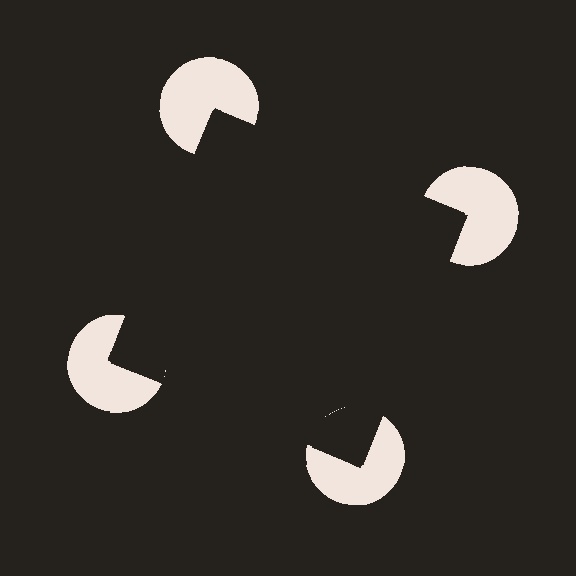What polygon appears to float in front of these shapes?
An illusory square — its edges are inferred from the aligned wedge cuts in the pac-man discs, not physically drawn.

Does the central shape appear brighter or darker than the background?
It typically appears slightly darker than the background, even though no actual brightness change is drawn.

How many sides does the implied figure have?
4 sides.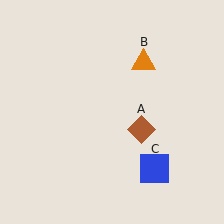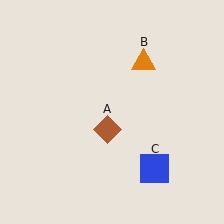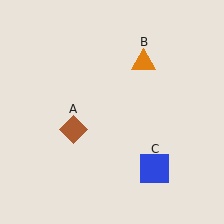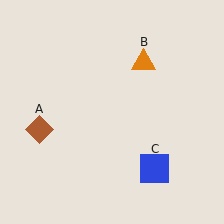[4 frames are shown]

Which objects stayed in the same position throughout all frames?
Orange triangle (object B) and blue square (object C) remained stationary.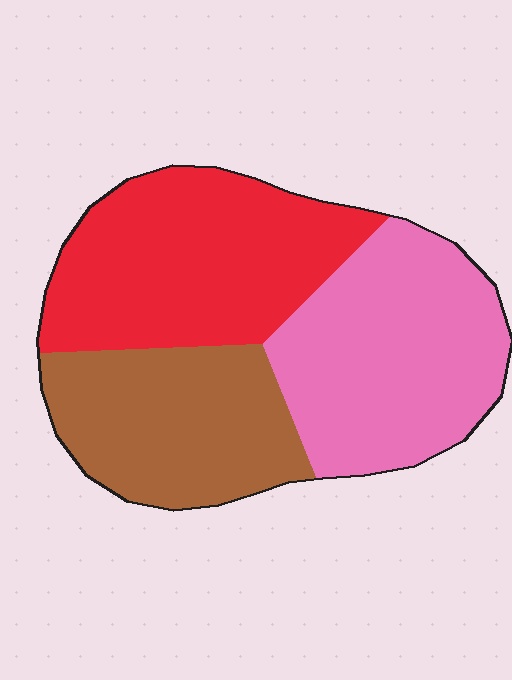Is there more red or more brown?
Red.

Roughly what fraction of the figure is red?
Red takes up between a quarter and a half of the figure.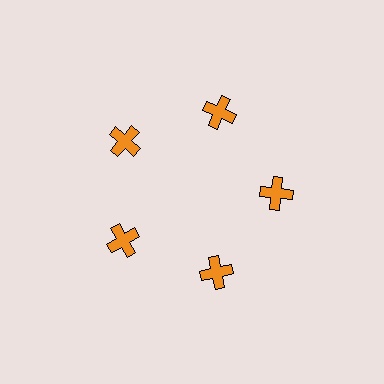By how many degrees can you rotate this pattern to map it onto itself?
The pattern maps onto itself every 72 degrees of rotation.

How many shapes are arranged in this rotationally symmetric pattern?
There are 5 shapes, arranged in 5 groups of 1.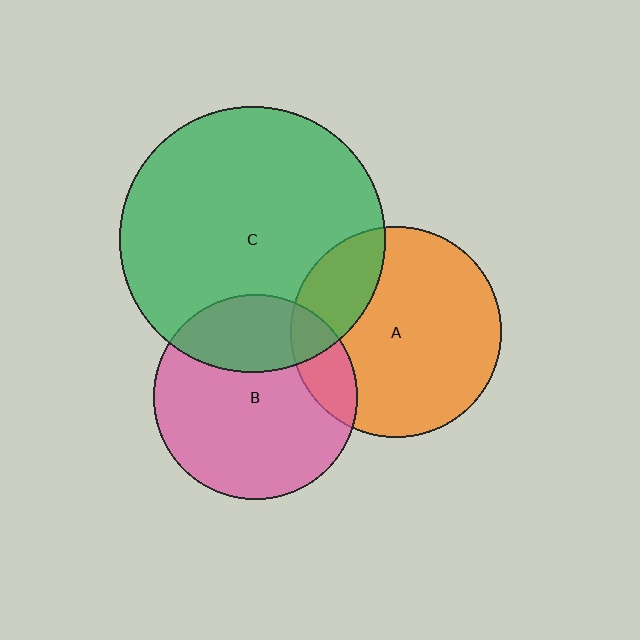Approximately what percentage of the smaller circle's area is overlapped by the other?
Approximately 30%.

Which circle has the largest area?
Circle C (green).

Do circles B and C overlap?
Yes.